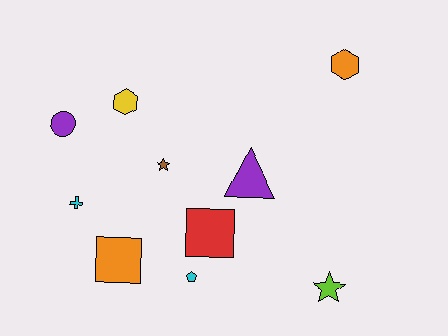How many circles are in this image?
There is 1 circle.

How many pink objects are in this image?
There are no pink objects.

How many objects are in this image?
There are 10 objects.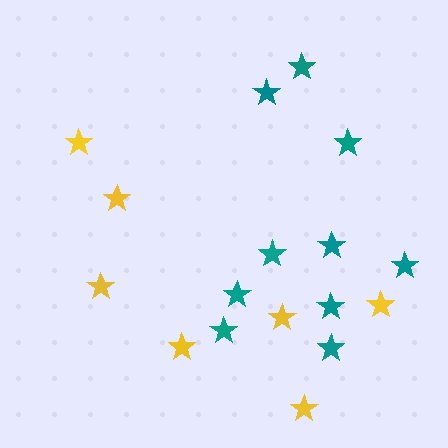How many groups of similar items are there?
There are 2 groups: one group of teal stars (10) and one group of yellow stars (7).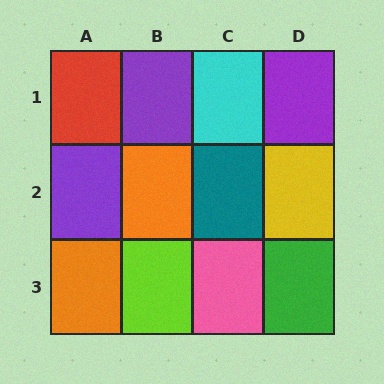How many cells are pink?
1 cell is pink.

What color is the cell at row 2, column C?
Teal.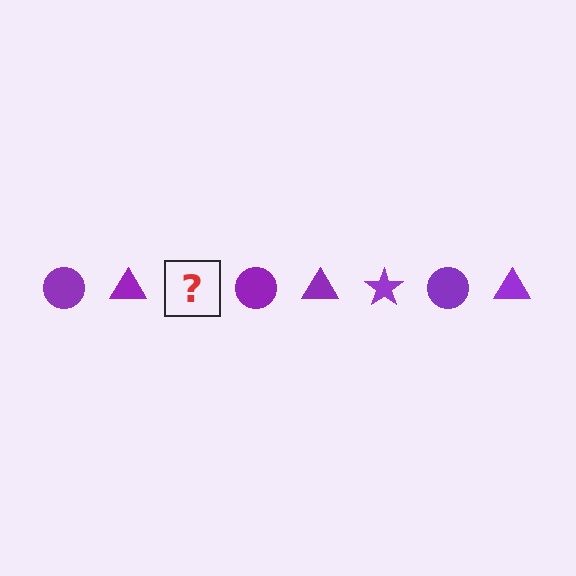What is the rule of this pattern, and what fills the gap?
The rule is that the pattern cycles through circle, triangle, star shapes in purple. The gap should be filled with a purple star.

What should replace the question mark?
The question mark should be replaced with a purple star.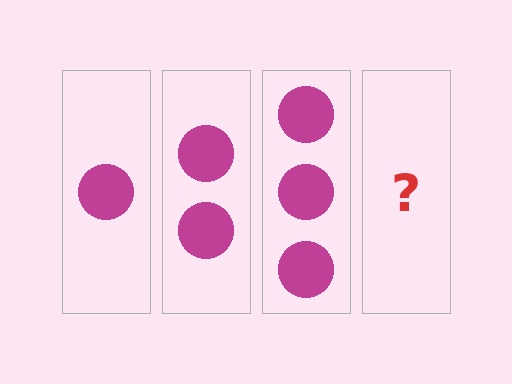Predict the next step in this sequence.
The next step is 4 circles.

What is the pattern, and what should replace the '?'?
The pattern is that each step adds one more circle. The '?' should be 4 circles.